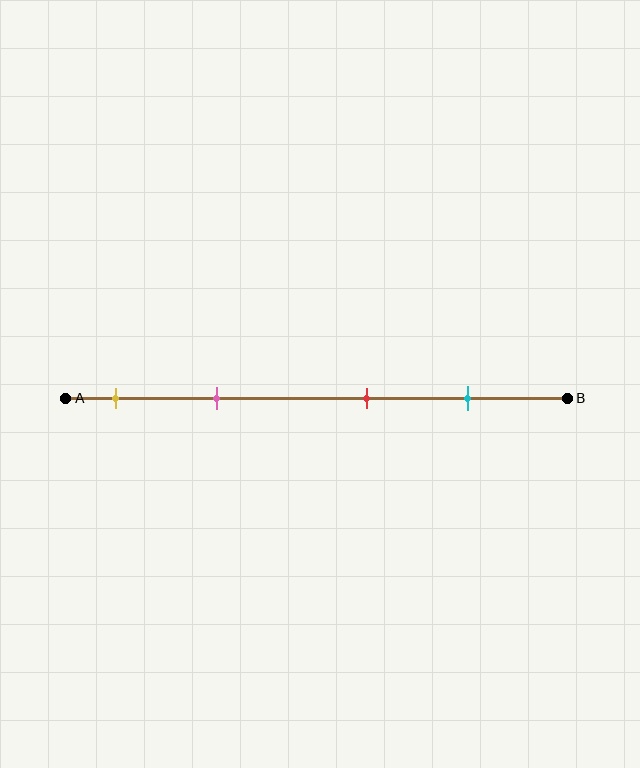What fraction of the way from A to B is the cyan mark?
The cyan mark is approximately 80% (0.8) of the way from A to B.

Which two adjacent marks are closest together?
The yellow and pink marks are the closest adjacent pair.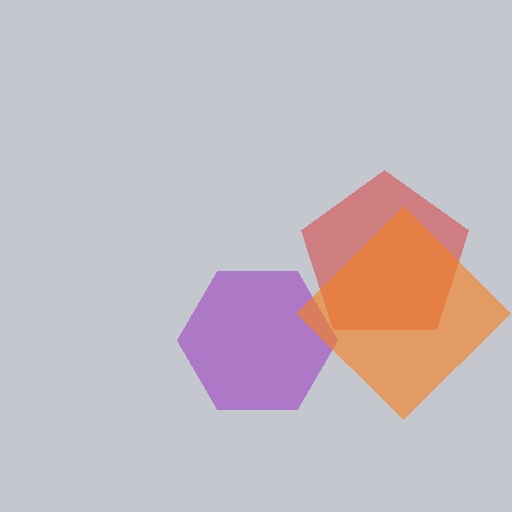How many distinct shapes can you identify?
There are 3 distinct shapes: a red pentagon, a purple hexagon, an orange diamond.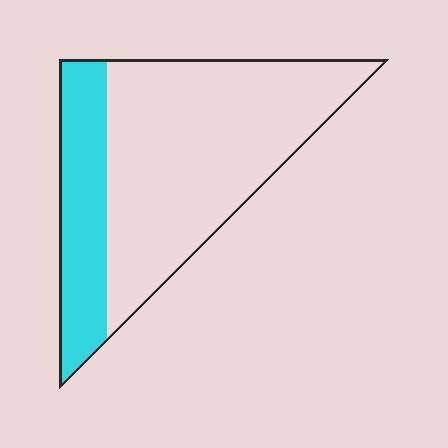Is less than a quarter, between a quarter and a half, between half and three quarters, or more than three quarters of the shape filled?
Between a quarter and a half.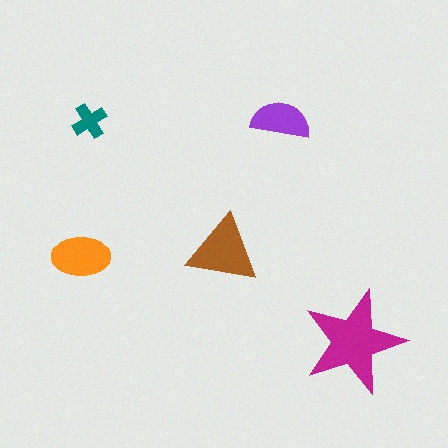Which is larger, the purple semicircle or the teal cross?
The purple semicircle.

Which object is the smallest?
The teal cross.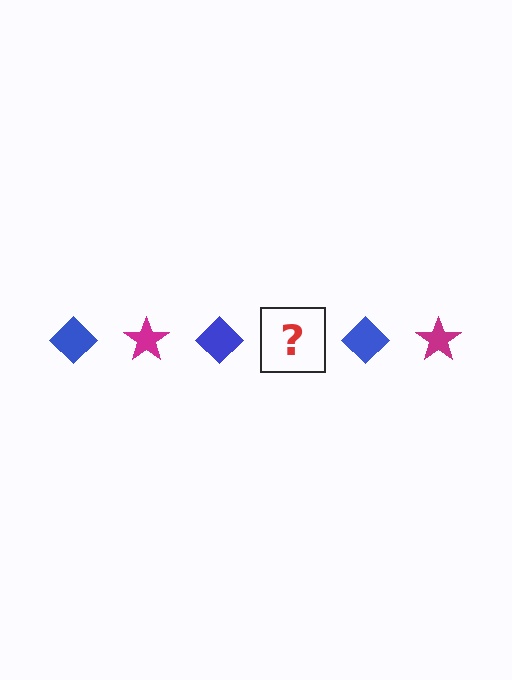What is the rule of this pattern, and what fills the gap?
The rule is that the pattern alternates between blue diamond and magenta star. The gap should be filled with a magenta star.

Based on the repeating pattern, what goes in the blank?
The blank should be a magenta star.